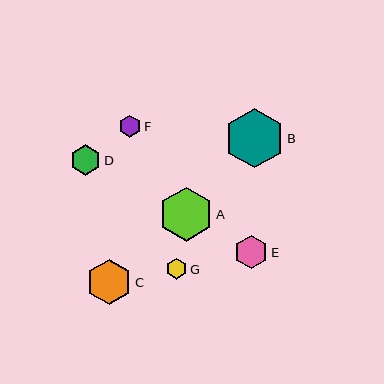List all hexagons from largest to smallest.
From largest to smallest: B, A, C, E, D, F, G.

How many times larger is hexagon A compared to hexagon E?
Hexagon A is approximately 1.6 times the size of hexagon E.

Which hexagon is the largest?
Hexagon B is the largest with a size of approximately 60 pixels.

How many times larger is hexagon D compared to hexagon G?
Hexagon D is approximately 1.5 times the size of hexagon G.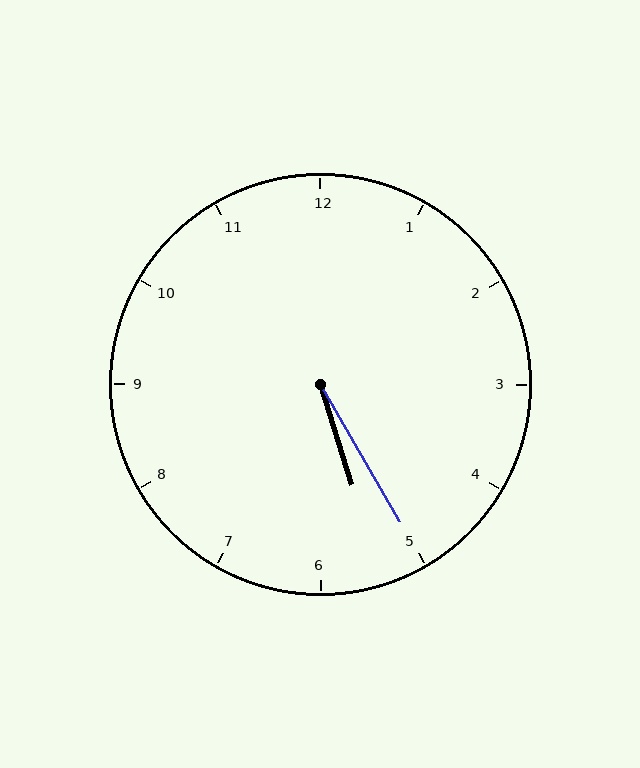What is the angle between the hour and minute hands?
Approximately 12 degrees.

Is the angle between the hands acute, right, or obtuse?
It is acute.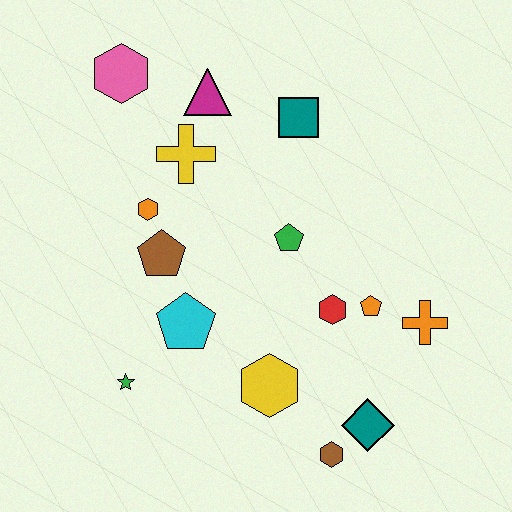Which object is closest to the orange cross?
The orange pentagon is closest to the orange cross.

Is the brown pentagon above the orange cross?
Yes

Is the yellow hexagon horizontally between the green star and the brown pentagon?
No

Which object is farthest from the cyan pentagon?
The pink hexagon is farthest from the cyan pentagon.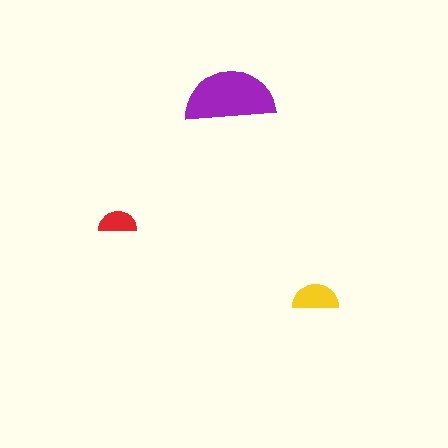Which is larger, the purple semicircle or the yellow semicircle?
The purple one.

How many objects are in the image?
There are 3 objects in the image.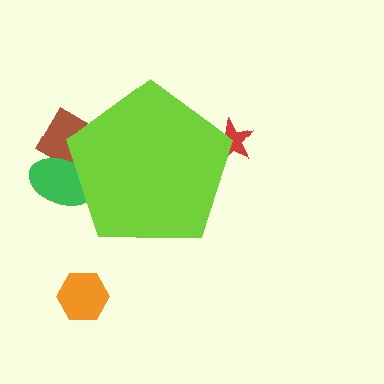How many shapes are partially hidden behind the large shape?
3 shapes are partially hidden.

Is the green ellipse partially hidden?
Yes, the green ellipse is partially hidden behind the lime pentagon.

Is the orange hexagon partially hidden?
No, the orange hexagon is fully visible.